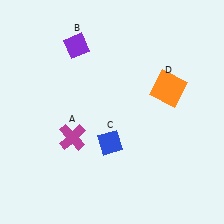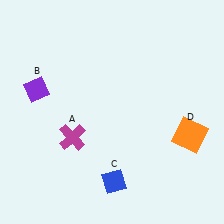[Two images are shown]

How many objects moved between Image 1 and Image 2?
3 objects moved between the two images.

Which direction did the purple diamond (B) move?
The purple diamond (B) moved down.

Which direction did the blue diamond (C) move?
The blue diamond (C) moved down.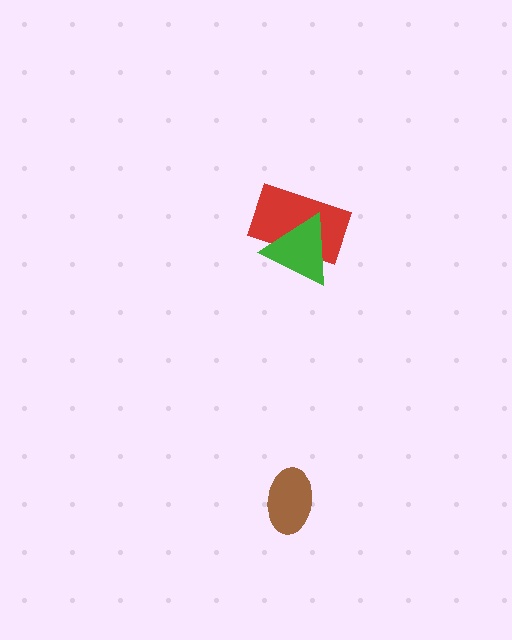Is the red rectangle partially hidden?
Yes, it is partially covered by another shape.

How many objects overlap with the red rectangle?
1 object overlaps with the red rectangle.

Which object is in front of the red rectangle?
The green triangle is in front of the red rectangle.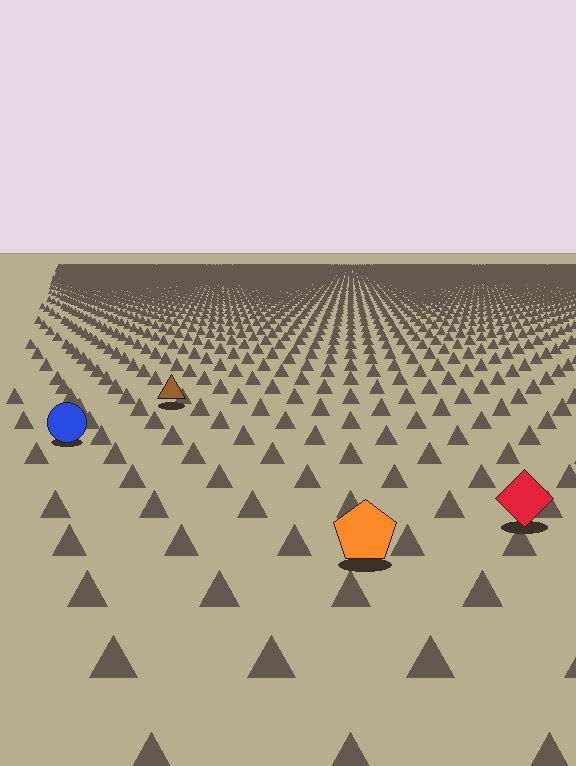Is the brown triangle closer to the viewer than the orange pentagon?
No. The orange pentagon is closer — you can tell from the texture gradient: the ground texture is coarser near it.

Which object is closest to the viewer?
The orange pentagon is closest. The texture marks near it are larger and more spread out.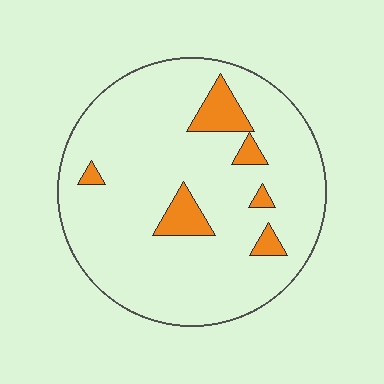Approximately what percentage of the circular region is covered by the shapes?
Approximately 10%.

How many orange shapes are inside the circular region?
6.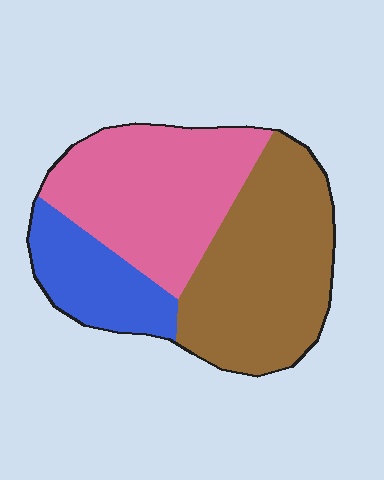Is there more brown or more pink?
Brown.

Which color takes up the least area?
Blue, at roughly 20%.